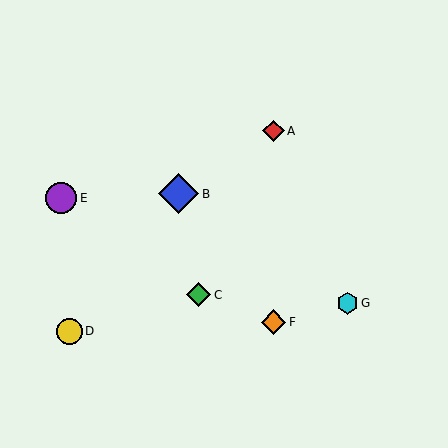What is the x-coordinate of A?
Object A is at x≈273.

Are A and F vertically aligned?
Yes, both are at x≈273.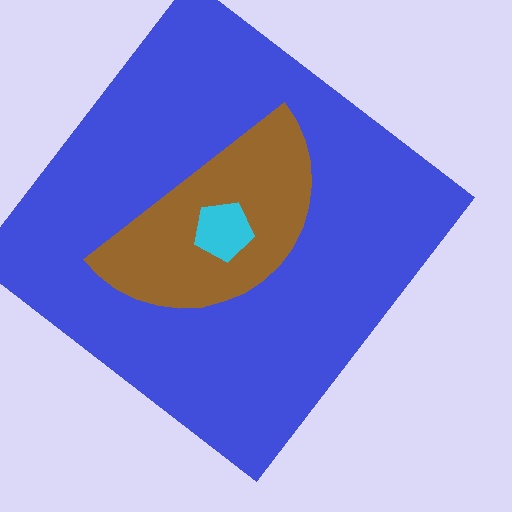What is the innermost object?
The cyan pentagon.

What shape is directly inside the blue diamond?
The brown semicircle.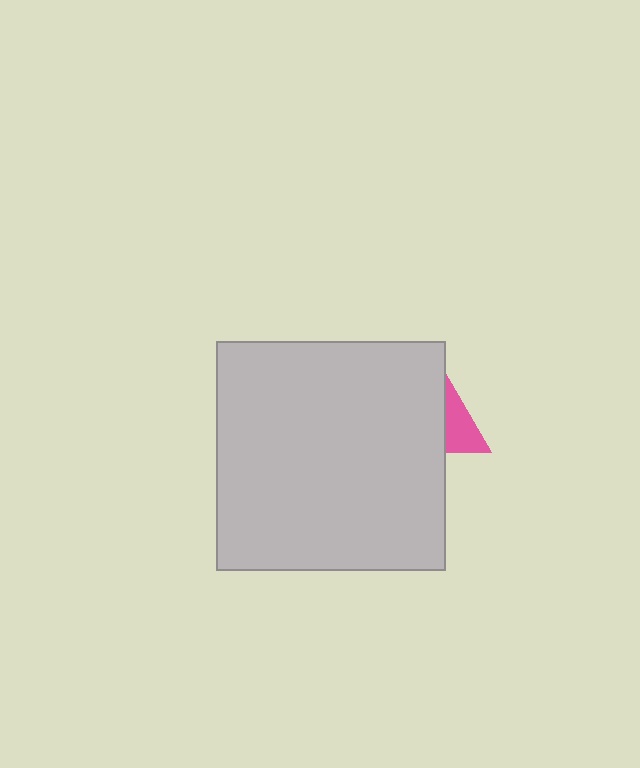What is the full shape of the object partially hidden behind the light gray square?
The partially hidden object is a pink triangle.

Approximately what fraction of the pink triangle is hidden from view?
Roughly 68% of the pink triangle is hidden behind the light gray square.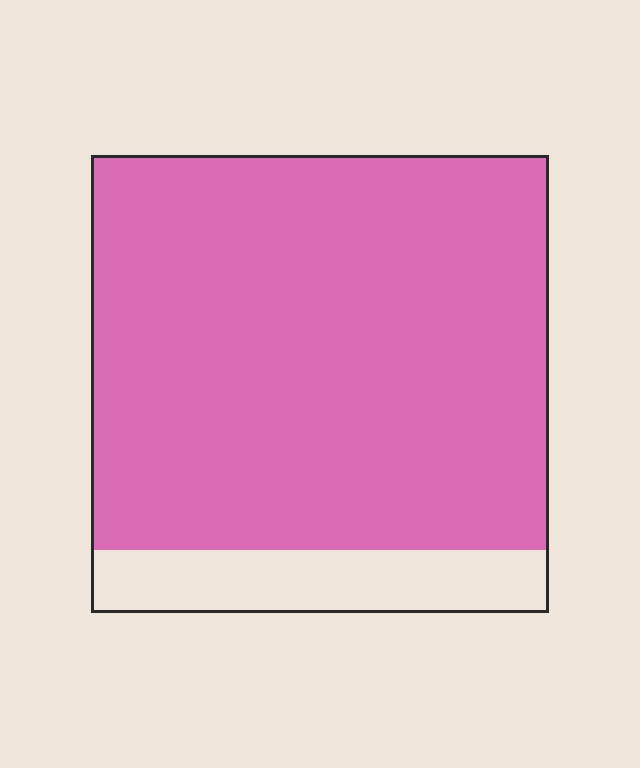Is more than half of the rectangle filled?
Yes.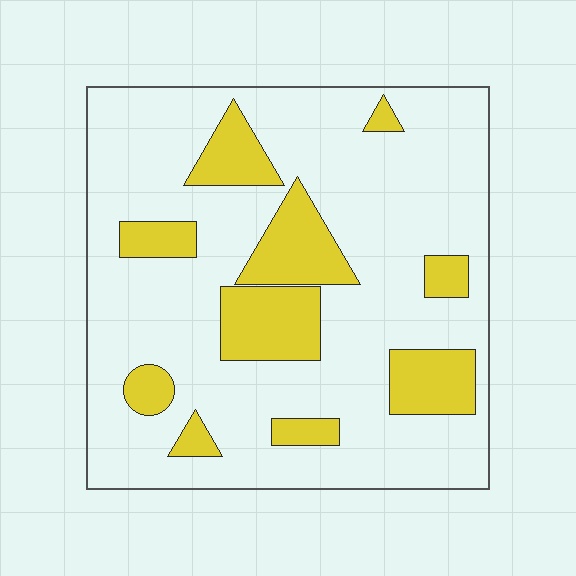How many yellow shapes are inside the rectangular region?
10.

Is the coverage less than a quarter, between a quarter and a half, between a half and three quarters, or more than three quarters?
Less than a quarter.